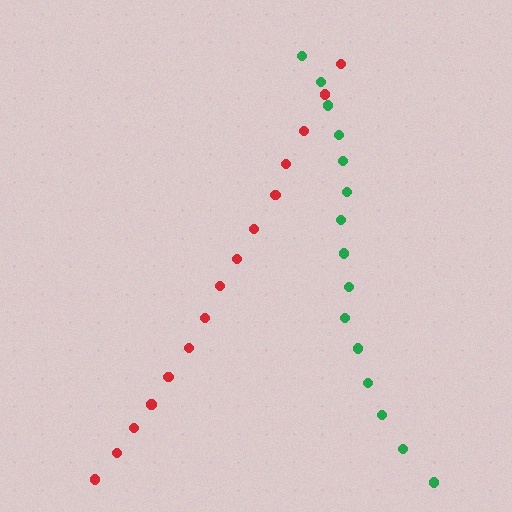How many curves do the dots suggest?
There are 2 distinct paths.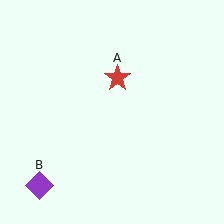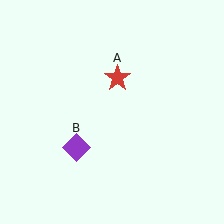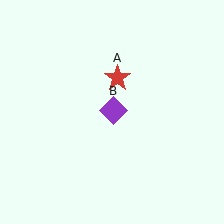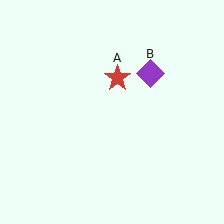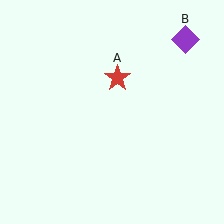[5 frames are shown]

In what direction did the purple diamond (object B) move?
The purple diamond (object B) moved up and to the right.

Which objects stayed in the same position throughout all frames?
Red star (object A) remained stationary.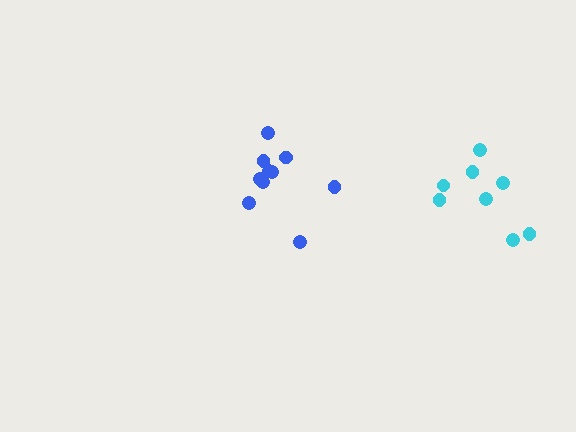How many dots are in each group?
Group 1: 8 dots, Group 2: 10 dots (18 total).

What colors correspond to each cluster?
The clusters are colored: cyan, blue.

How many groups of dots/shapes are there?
There are 2 groups.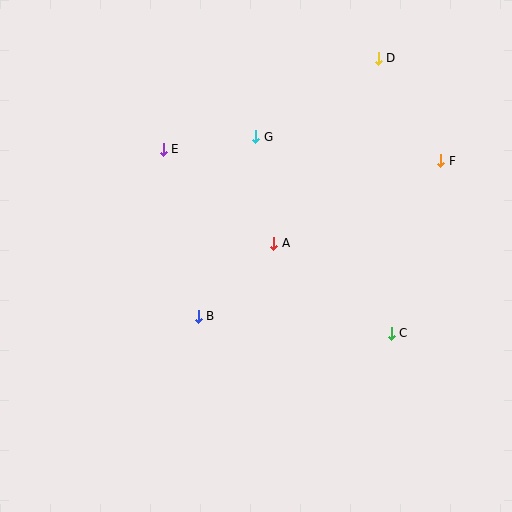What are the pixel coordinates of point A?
Point A is at (274, 243).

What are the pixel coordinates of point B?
Point B is at (198, 316).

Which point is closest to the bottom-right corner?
Point C is closest to the bottom-right corner.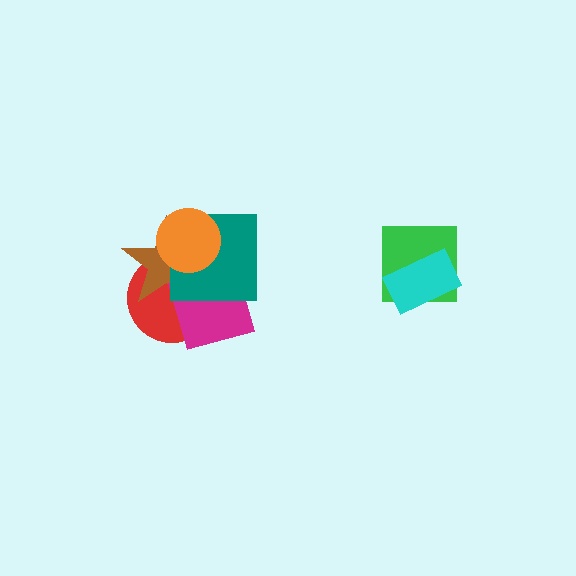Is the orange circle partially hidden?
No, no other shape covers it.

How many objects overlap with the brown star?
4 objects overlap with the brown star.